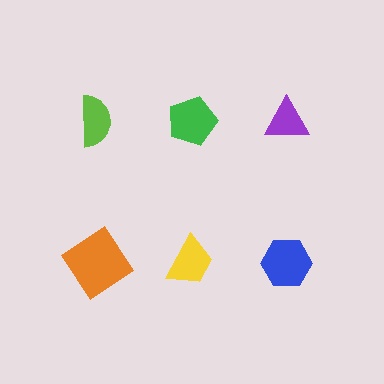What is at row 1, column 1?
A lime semicircle.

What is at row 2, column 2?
A yellow trapezoid.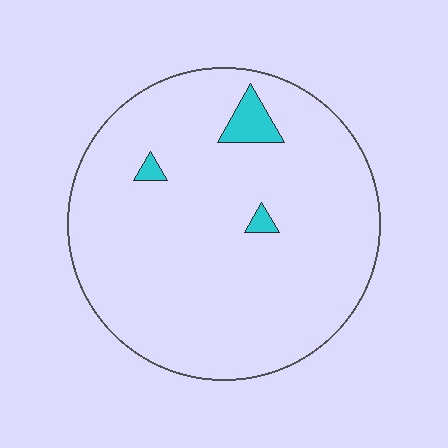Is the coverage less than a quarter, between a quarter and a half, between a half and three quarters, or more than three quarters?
Less than a quarter.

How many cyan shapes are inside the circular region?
3.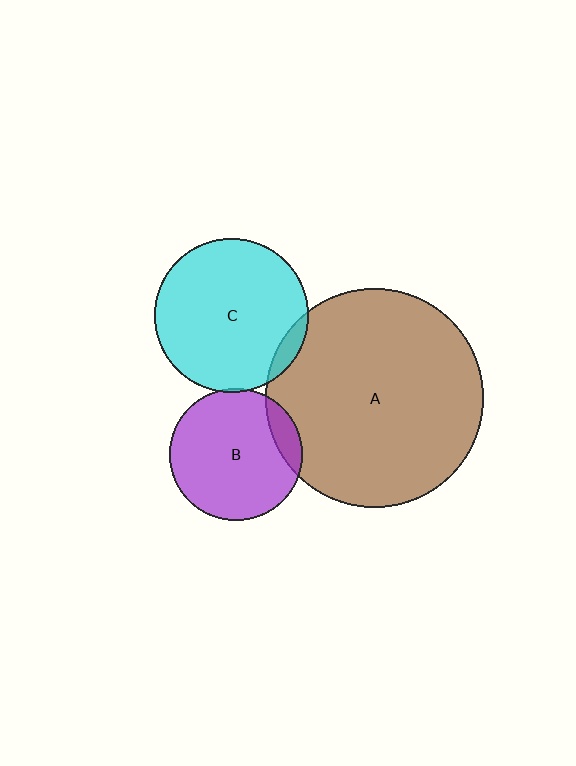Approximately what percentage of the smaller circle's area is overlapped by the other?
Approximately 5%.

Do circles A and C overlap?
Yes.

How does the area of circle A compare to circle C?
Approximately 2.0 times.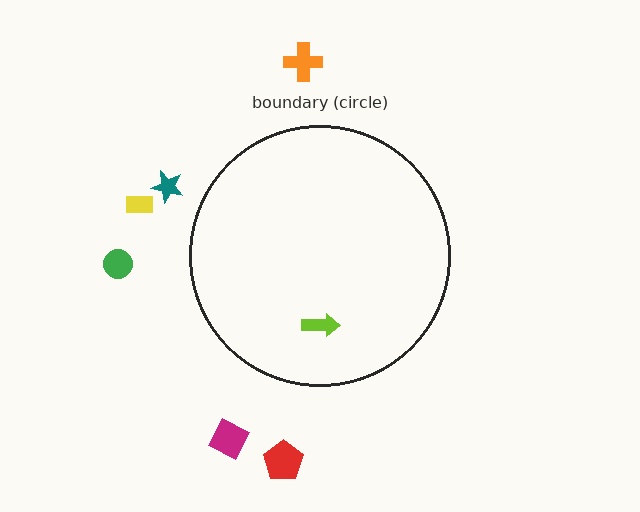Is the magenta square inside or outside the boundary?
Outside.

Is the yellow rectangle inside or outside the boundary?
Outside.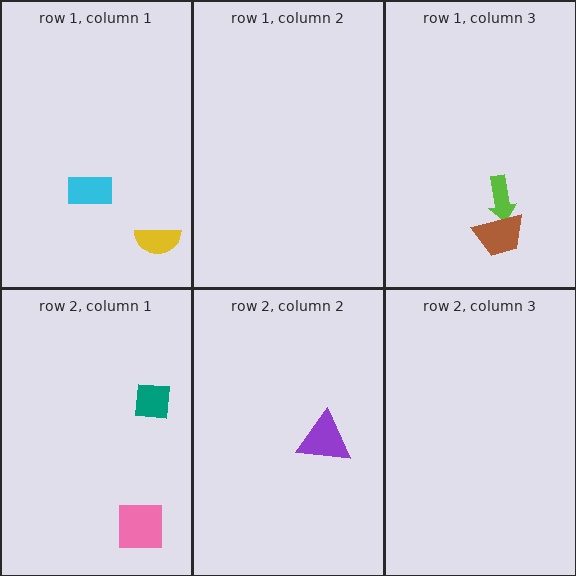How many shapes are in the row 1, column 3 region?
2.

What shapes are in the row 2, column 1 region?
The pink square, the teal square.